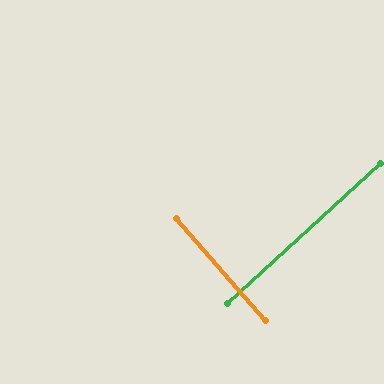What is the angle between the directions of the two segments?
Approximately 89 degrees.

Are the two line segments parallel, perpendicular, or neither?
Perpendicular — they meet at approximately 89°.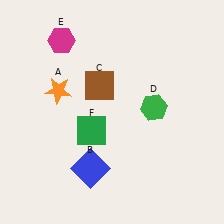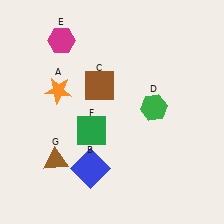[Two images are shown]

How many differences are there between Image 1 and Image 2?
There is 1 difference between the two images.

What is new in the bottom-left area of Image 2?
A brown triangle (G) was added in the bottom-left area of Image 2.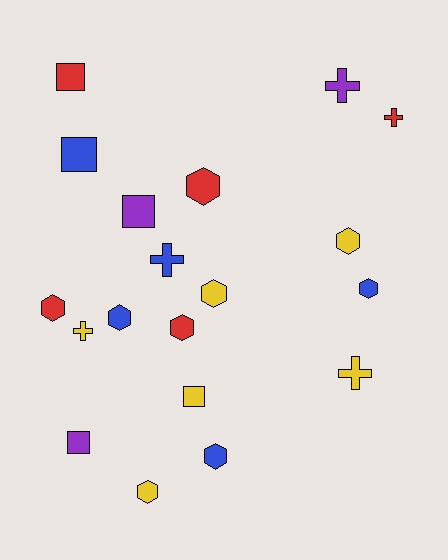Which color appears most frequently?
Yellow, with 6 objects.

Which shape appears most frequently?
Hexagon, with 9 objects.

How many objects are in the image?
There are 19 objects.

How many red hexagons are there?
There are 3 red hexagons.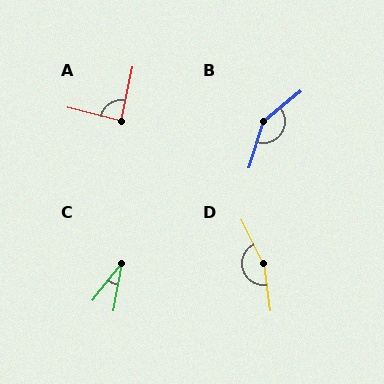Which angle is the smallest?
C, at approximately 28 degrees.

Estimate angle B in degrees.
Approximately 147 degrees.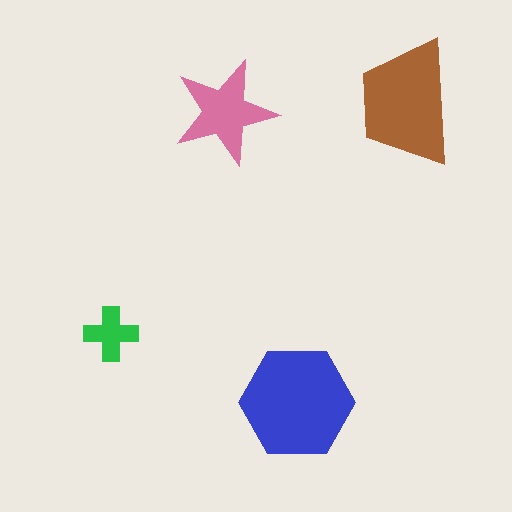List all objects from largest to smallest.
The blue hexagon, the brown trapezoid, the pink star, the green cross.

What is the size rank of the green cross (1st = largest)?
4th.